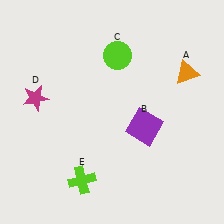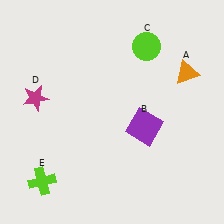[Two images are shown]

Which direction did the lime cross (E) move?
The lime cross (E) moved left.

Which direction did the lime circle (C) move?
The lime circle (C) moved right.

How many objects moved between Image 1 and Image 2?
2 objects moved between the two images.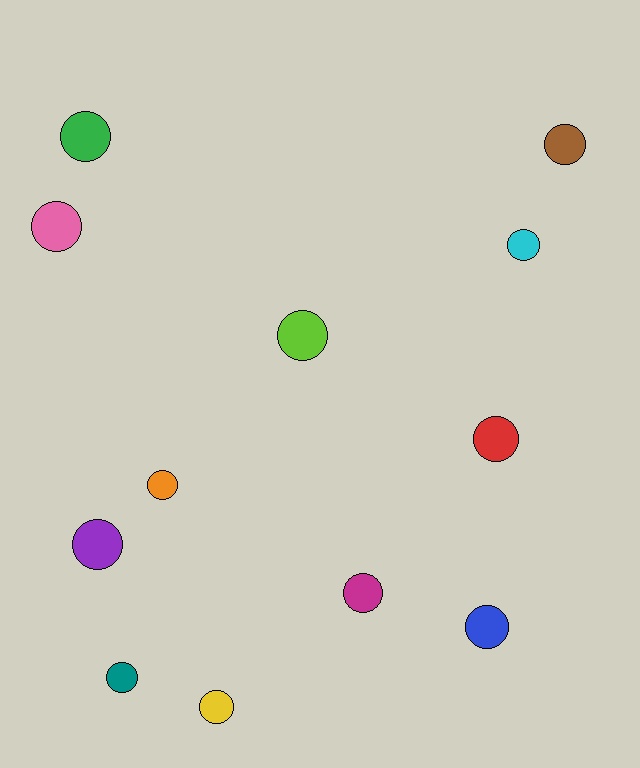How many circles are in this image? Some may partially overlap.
There are 12 circles.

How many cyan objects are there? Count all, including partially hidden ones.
There is 1 cyan object.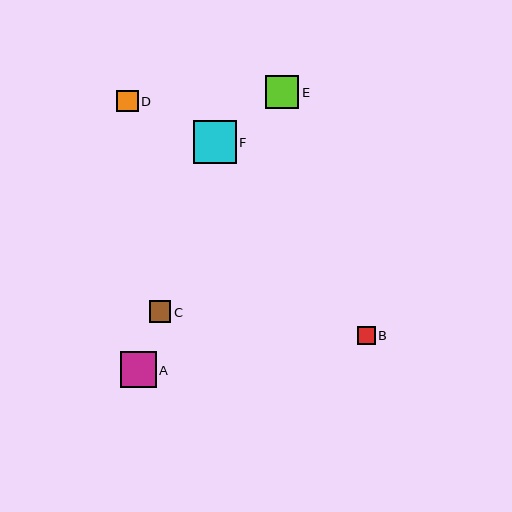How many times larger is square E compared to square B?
Square E is approximately 1.9 times the size of square B.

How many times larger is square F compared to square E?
Square F is approximately 1.3 times the size of square E.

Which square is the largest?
Square F is the largest with a size of approximately 43 pixels.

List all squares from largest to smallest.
From largest to smallest: F, A, E, C, D, B.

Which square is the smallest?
Square B is the smallest with a size of approximately 18 pixels.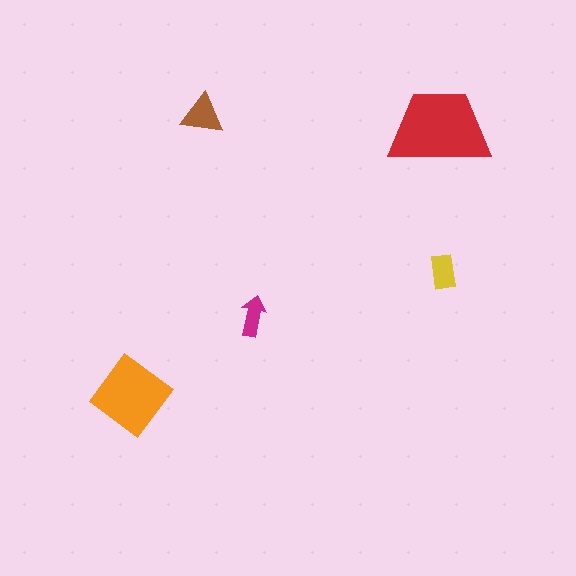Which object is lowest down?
The orange diamond is bottommost.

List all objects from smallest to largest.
The magenta arrow, the yellow rectangle, the brown triangle, the orange diamond, the red trapezoid.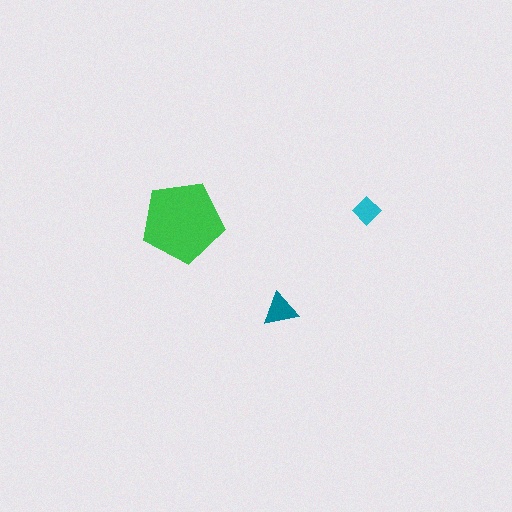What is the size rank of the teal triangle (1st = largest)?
2nd.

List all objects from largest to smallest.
The green pentagon, the teal triangle, the cyan diamond.